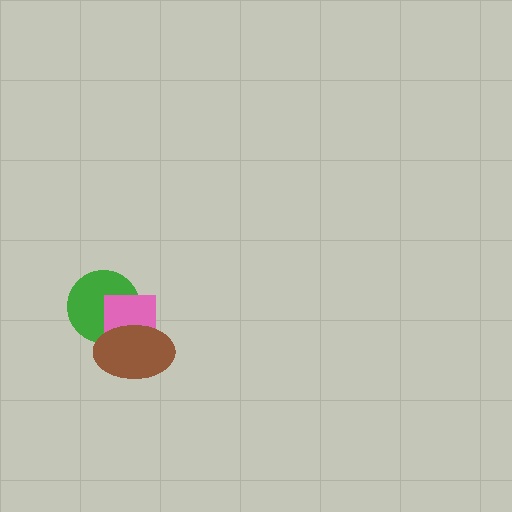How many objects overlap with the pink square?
2 objects overlap with the pink square.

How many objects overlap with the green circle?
2 objects overlap with the green circle.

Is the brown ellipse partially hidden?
No, no other shape covers it.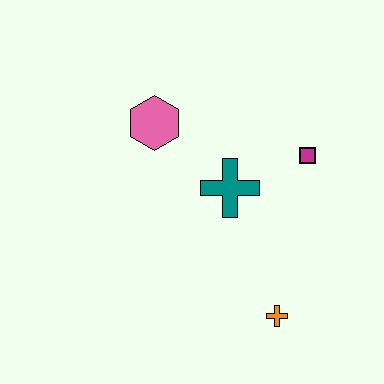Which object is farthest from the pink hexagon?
The orange cross is farthest from the pink hexagon.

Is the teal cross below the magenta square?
Yes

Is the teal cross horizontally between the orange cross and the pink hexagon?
Yes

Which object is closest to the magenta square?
The teal cross is closest to the magenta square.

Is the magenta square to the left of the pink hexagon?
No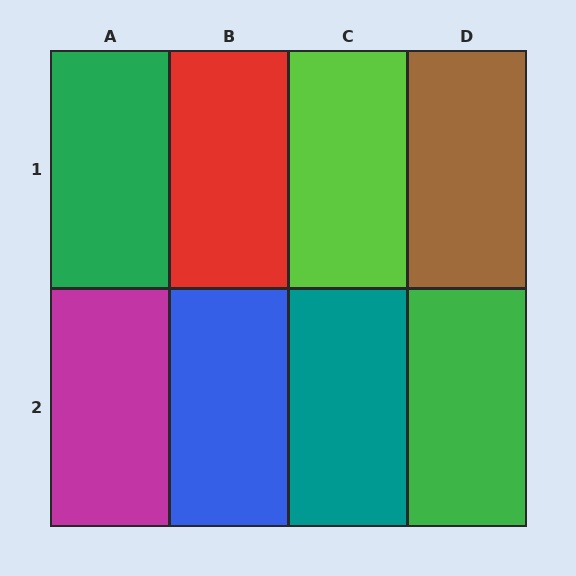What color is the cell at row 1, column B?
Red.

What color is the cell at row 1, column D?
Brown.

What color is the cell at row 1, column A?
Green.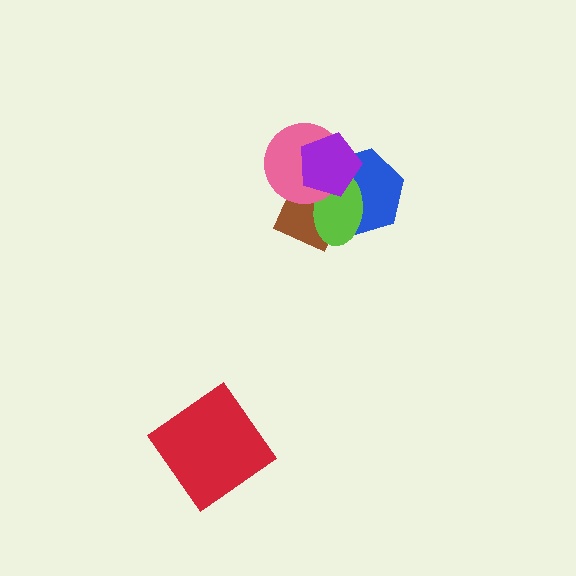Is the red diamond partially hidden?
No, no other shape covers it.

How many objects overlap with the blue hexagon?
4 objects overlap with the blue hexagon.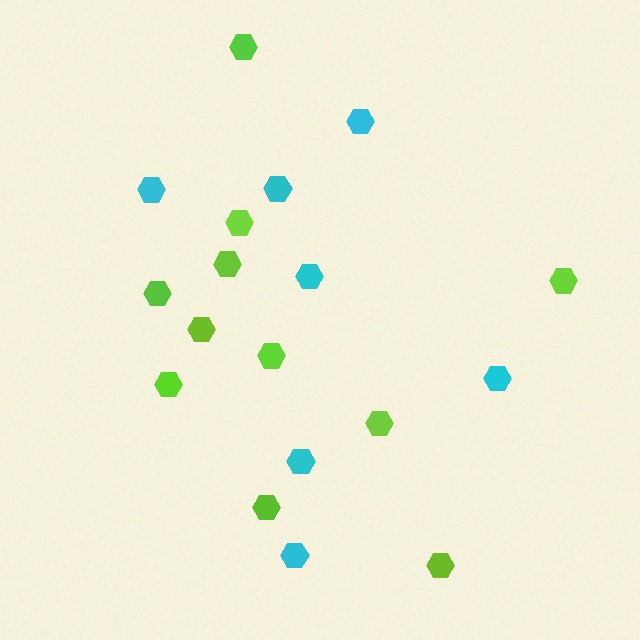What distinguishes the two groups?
There are 2 groups: one group of cyan hexagons (7) and one group of lime hexagons (11).